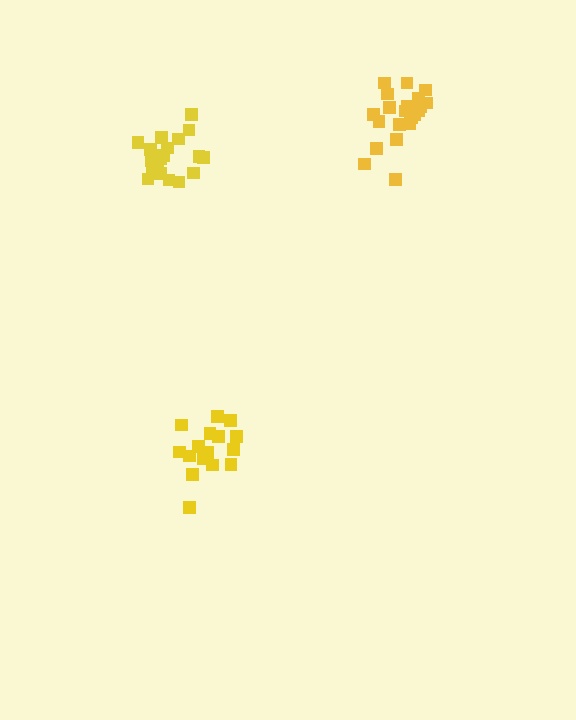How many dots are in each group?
Group 1: 18 dots, Group 2: 21 dots, Group 3: 19 dots (58 total).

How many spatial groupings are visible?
There are 3 spatial groupings.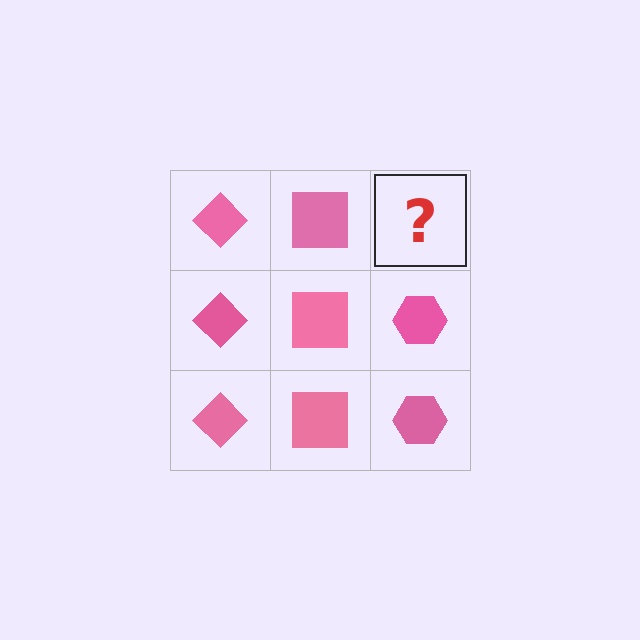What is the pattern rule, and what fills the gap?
The rule is that each column has a consistent shape. The gap should be filled with a pink hexagon.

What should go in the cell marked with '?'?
The missing cell should contain a pink hexagon.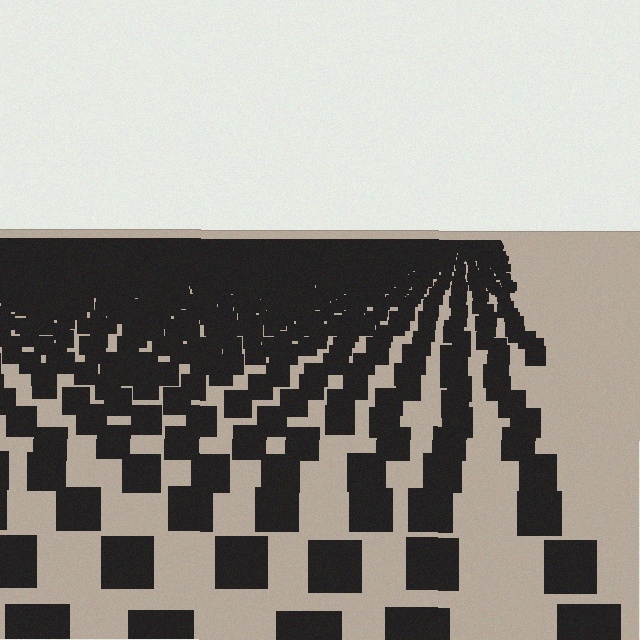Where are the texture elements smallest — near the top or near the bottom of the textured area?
Near the top.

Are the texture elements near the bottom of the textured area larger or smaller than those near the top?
Larger. Near the bottom, elements are closer to the viewer and appear at a bigger on-screen size.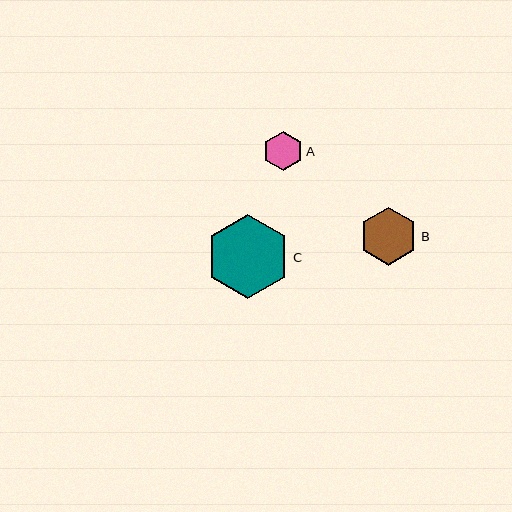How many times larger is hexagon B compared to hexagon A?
Hexagon B is approximately 1.5 times the size of hexagon A.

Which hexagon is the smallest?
Hexagon A is the smallest with a size of approximately 40 pixels.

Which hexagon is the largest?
Hexagon C is the largest with a size of approximately 84 pixels.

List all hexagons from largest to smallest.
From largest to smallest: C, B, A.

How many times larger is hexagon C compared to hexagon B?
Hexagon C is approximately 1.4 times the size of hexagon B.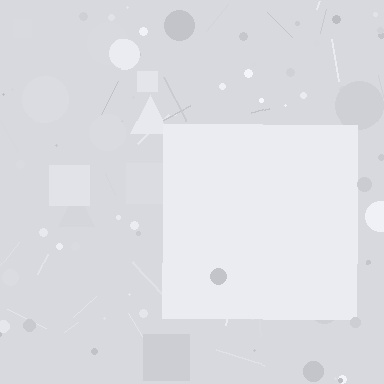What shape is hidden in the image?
A square is hidden in the image.